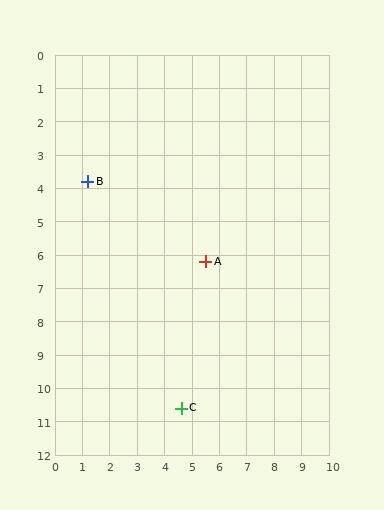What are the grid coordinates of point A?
Point A is at approximately (5.5, 6.2).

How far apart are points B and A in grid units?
Points B and A are about 4.9 grid units apart.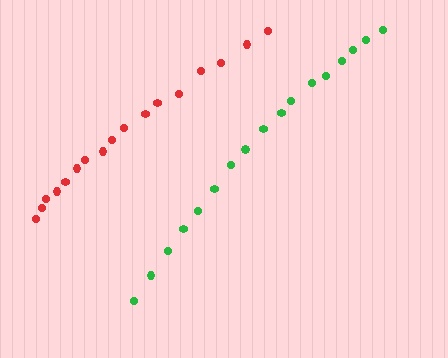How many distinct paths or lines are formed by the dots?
There are 2 distinct paths.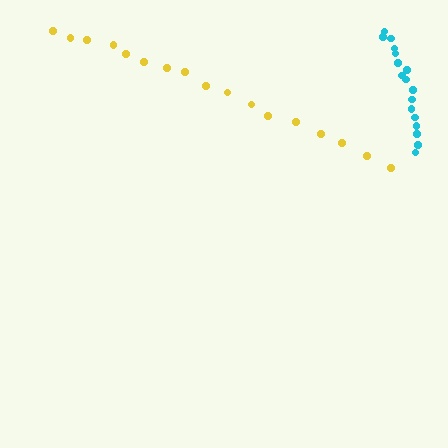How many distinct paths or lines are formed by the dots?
There are 2 distinct paths.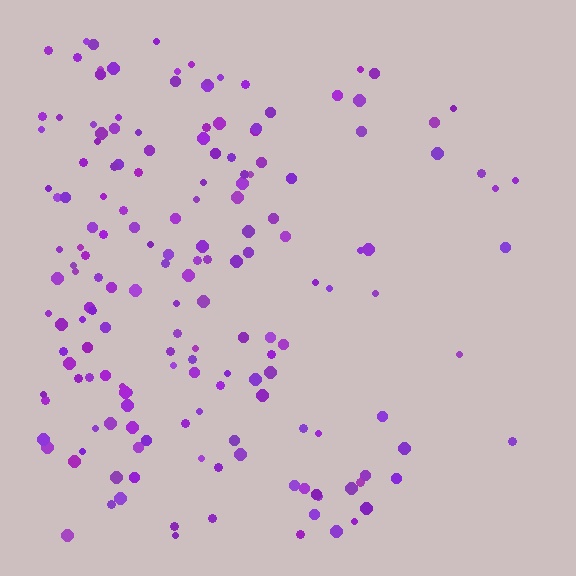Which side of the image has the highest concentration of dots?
The left.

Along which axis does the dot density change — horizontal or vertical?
Horizontal.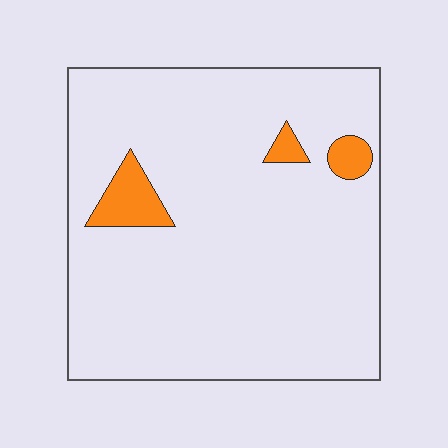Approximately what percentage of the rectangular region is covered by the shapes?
Approximately 5%.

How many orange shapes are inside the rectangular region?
3.